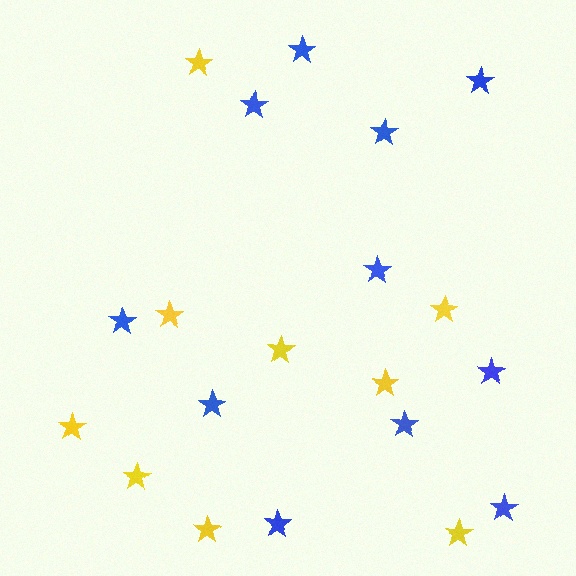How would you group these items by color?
There are 2 groups: one group of yellow stars (9) and one group of blue stars (11).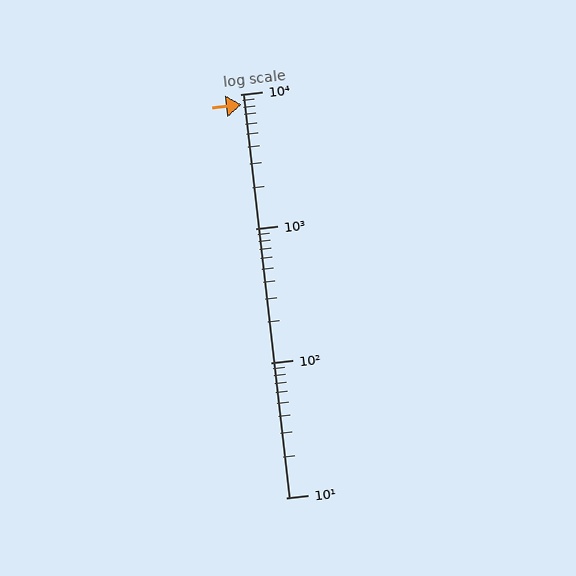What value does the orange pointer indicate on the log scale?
The pointer indicates approximately 8300.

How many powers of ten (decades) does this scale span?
The scale spans 3 decades, from 10 to 10000.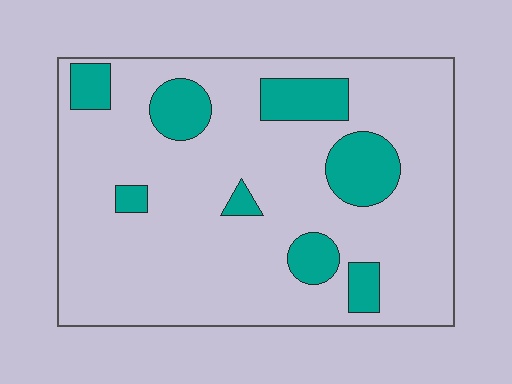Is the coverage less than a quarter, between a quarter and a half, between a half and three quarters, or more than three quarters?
Less than a quarter.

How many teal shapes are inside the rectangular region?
8.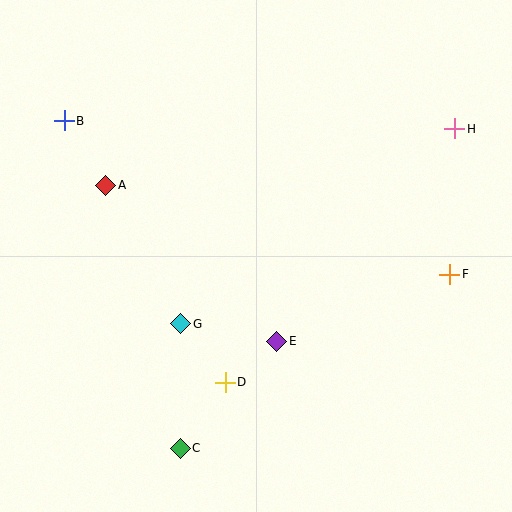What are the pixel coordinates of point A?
Point A is at (106, 185).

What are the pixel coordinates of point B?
Point B is at (64, 121).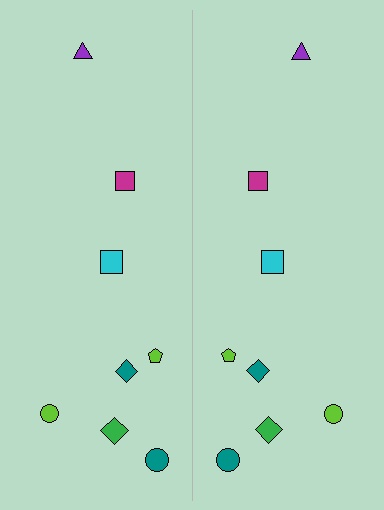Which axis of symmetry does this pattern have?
The pattern has a vertical axis of symmetry running through the center of the image.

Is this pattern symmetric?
Yes, this pattern has bilateral (reflection) symmetry.